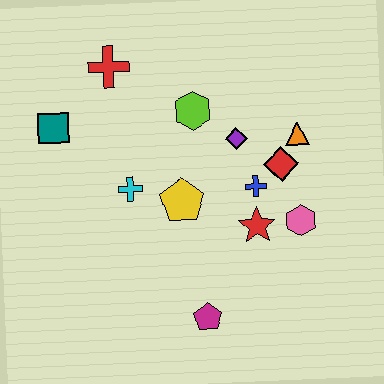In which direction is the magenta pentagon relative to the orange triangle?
The magenta pentagon is below the orange triangle.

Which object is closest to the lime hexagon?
The purple diamond is closest to the lime hexagon.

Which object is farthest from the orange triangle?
The teal square is farthest from the orange triangle.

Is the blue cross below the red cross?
Yes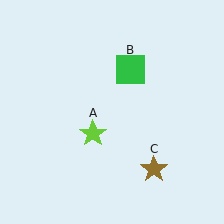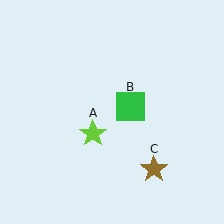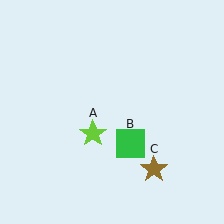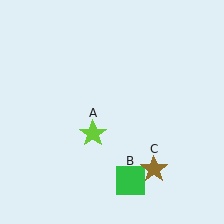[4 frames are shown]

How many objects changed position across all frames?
1 object changed position: green square (object B).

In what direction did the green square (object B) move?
The green square (object B) moved down.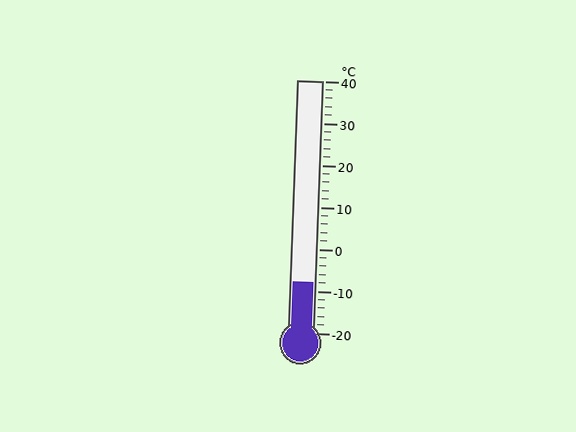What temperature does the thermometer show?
The thermometer shows approximately -8°C.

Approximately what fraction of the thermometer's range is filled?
The thermometer is filled to approximately 20% of its range.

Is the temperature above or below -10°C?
The temperature is above -10°C.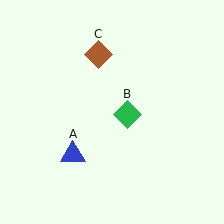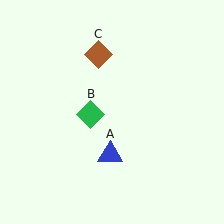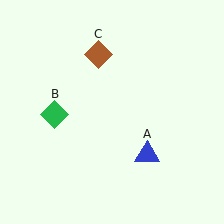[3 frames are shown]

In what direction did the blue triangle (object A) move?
The blue triangle (object A) moved right.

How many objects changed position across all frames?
2 objects changed position: blue triangle (object A), green diamond (object B).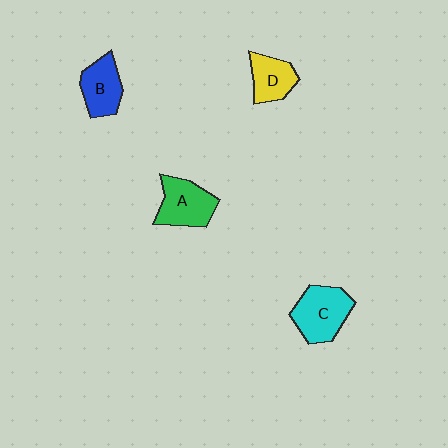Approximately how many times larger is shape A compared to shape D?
Approximately 1.3 times.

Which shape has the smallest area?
Shape D (yellow).